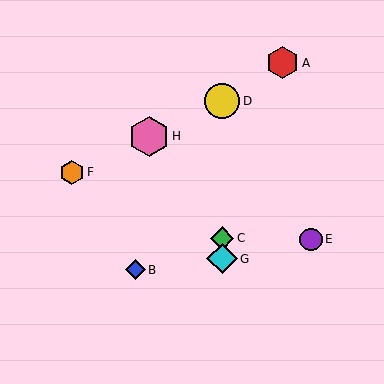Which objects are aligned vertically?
Objects C, D, G are aligned vertically.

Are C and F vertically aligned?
No, C is at x≈222 and F is at x≈72.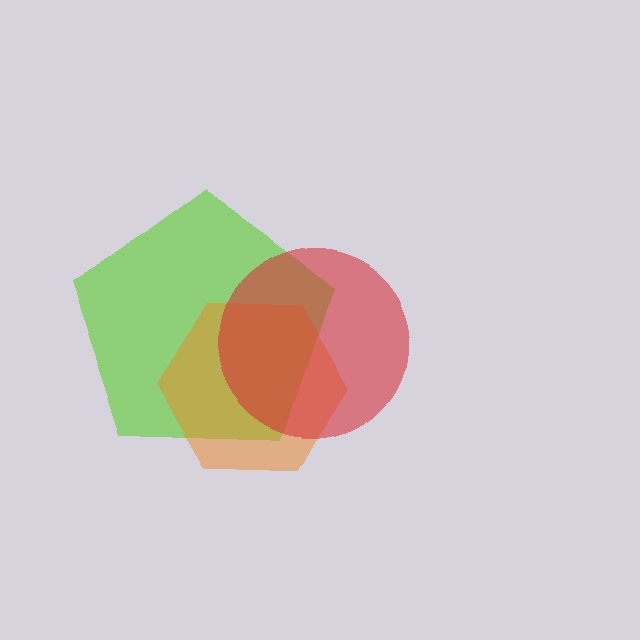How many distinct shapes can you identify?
There are 3 distinct shapes: a lime pentagon, an orange hexagon, a red circle.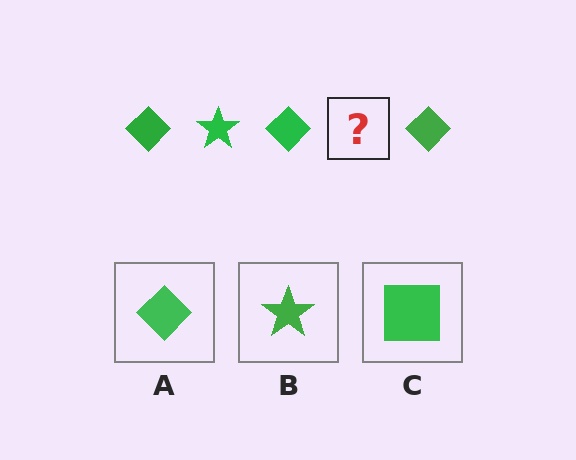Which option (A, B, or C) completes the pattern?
B.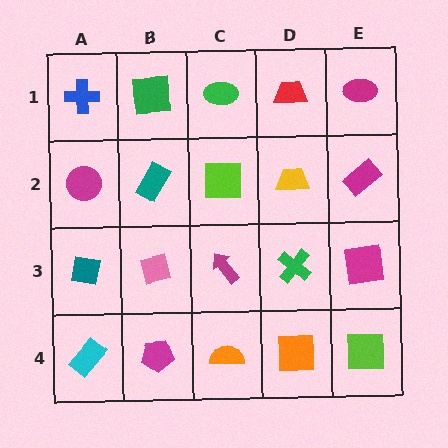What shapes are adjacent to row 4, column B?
A pink square (row 3, column B), a cyan rectangle (row 4, column A), an orange semicircle (row 4, column C).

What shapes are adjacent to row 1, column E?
A magenta rectangle (row 2, column E), a red trapezoid (row 1, column D).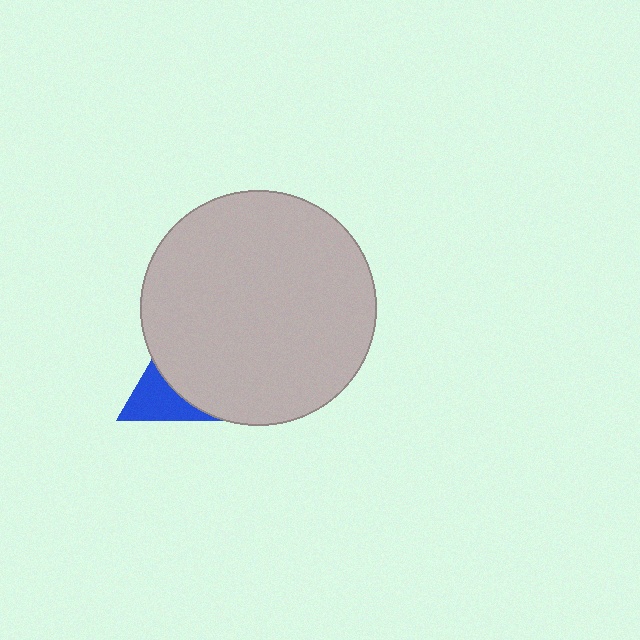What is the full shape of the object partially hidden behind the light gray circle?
The partially hidden object is a blue triangle.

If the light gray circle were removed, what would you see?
You would see the complete blue triangle.